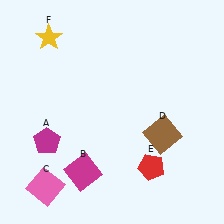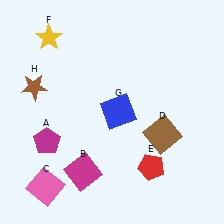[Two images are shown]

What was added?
A blue square (G), a brown star (H) were added in Image 2.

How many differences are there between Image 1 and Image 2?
There are 2 differences between the two images.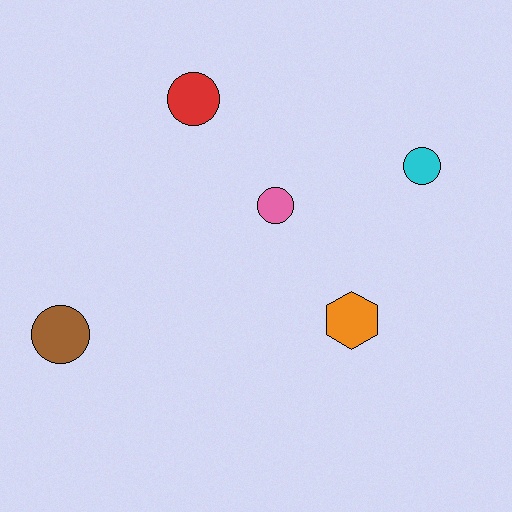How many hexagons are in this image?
There is 1 hexagon.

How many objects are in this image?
There are 5 objects.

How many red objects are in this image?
There is 1 red object.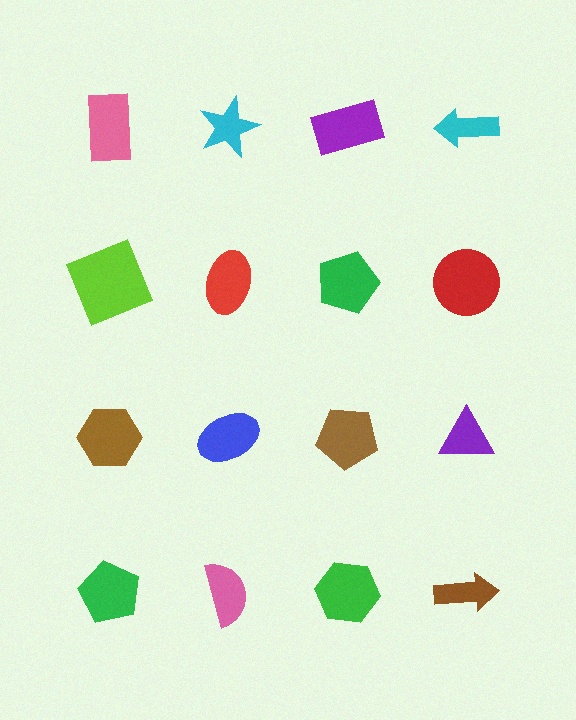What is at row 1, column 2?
A cyan star.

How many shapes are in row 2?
4 shapes.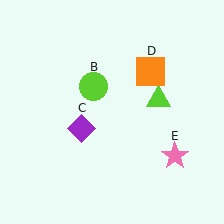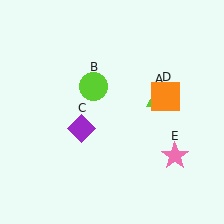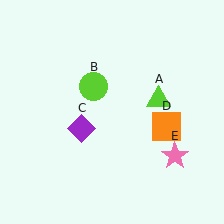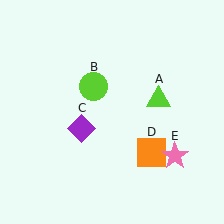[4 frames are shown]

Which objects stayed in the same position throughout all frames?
Lime triangle (object A) and lime circle (object B) and purple diamond (object C) and pink star (object E) remained stationary.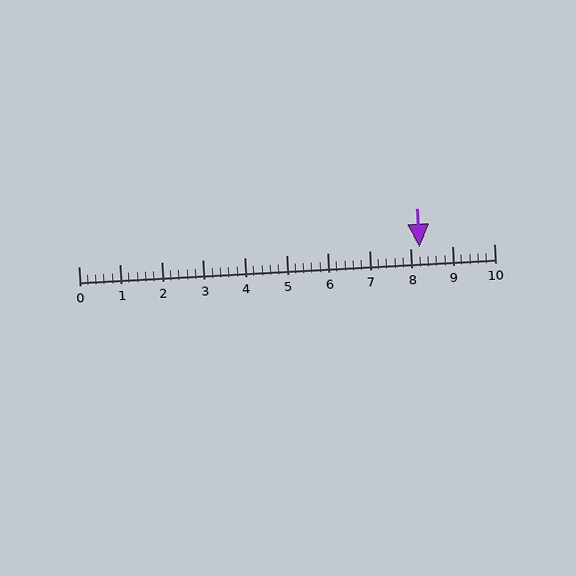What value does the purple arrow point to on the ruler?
The purple arrow points to approximately 8.2.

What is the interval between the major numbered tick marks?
The major tick marks are spaced 1 units apart.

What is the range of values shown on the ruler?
The ruler shows values from 0 to 10.